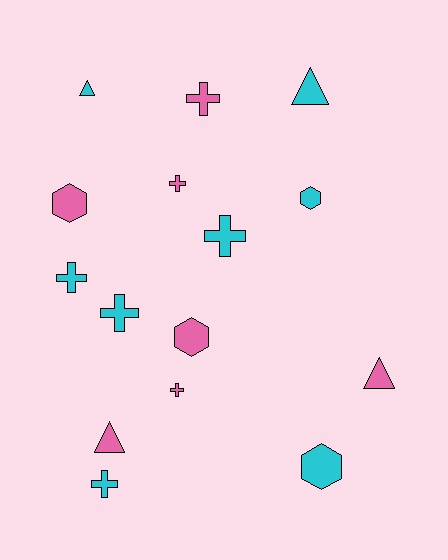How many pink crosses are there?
There are 3 pink crosses.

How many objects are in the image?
There are 15 objects.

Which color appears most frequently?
Cyan, with 8 objects.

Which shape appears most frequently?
Cross, with 7 objects.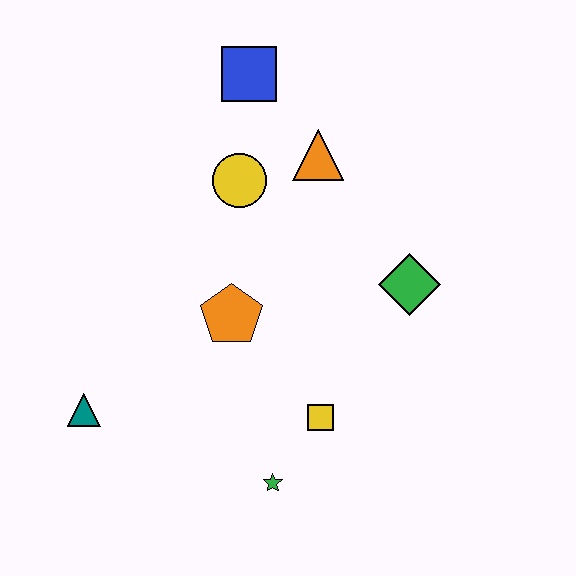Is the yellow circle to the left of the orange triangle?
Yes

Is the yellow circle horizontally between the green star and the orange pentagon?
Yes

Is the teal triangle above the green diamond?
No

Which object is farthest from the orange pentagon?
The blue square is farthest from the orange pentagon.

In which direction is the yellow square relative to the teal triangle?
The yellow square is to the right of the teal triangle.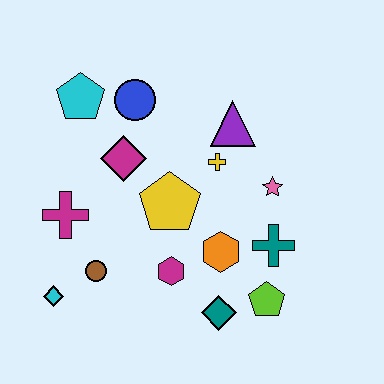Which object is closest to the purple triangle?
The yellow cross is closest to the purple triangle.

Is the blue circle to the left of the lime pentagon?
Yes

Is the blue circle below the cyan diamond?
No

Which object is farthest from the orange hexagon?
The cyan pentagon is farthest from the orange hexagon.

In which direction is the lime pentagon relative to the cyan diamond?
The lime pentagon is to the right of the cyan diamond.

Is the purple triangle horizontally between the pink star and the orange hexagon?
Yes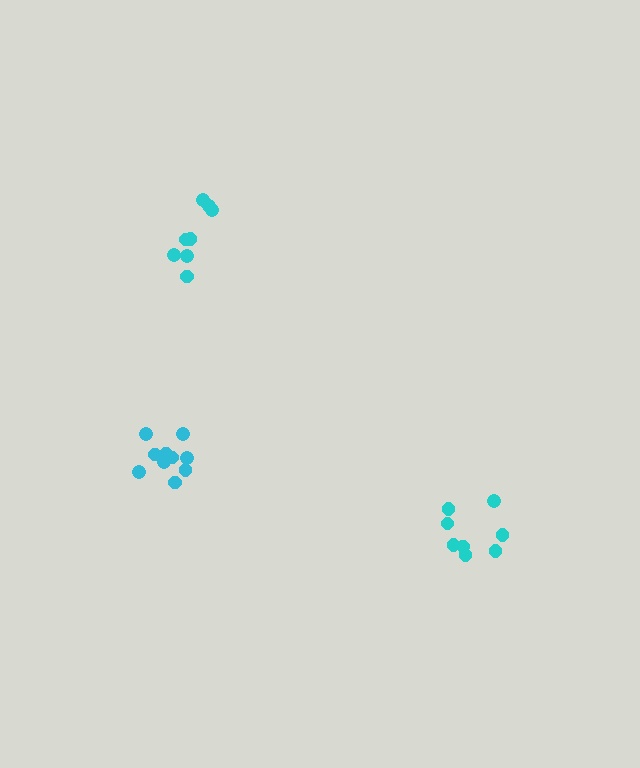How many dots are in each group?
Group 1: 8 dots, Group 2: 8 dots, Group 3: 10 dots (26 total).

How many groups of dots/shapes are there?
There are 3 groups.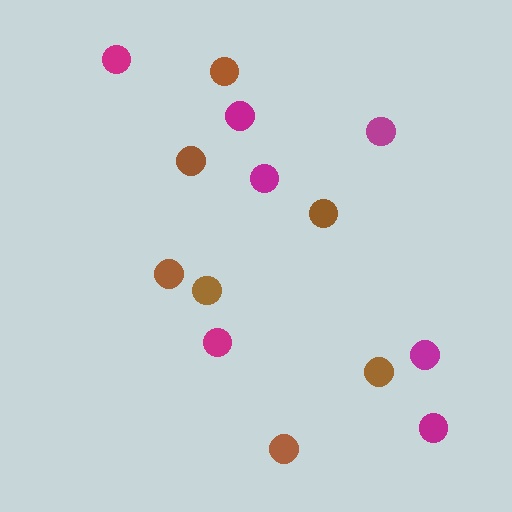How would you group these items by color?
There are 2 groups: one group of brown circles (7) and one group of magenta circles (7).